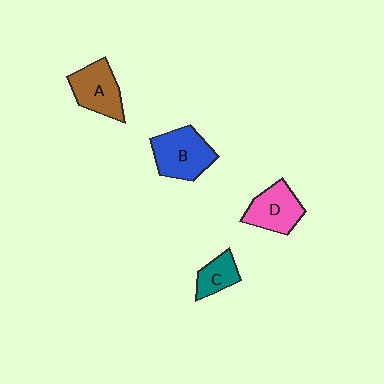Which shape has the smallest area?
Shape C (teal).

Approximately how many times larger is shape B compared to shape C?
Approximately 1.9 times.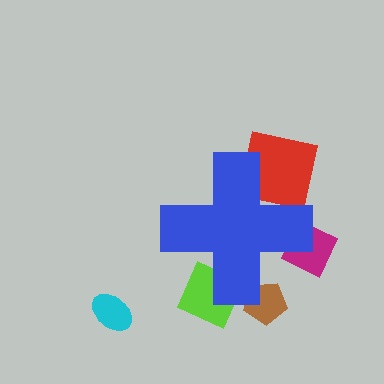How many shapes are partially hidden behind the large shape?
4 shapes are partially hidden.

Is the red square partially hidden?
Yes, the red square is partially hidden behind the blue cross.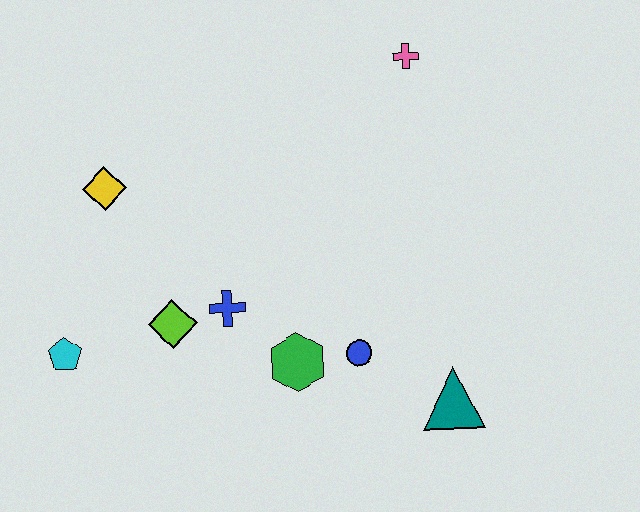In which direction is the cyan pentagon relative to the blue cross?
The cyan pentagon is to the left of the blue cross.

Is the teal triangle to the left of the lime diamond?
No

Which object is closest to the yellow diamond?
The lime diamond is closest to the yellow diamond.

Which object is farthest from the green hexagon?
The pink cross is farthest from the green hexagon.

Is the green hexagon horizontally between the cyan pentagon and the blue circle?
Yes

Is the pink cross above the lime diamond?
Yes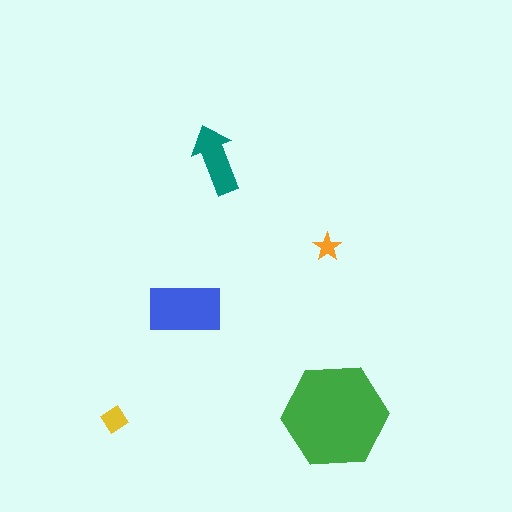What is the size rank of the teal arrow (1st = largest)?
3rd.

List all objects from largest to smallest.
The green hexagon, the blue rectangle, the teal arrow, the yellow diamond, the orange star.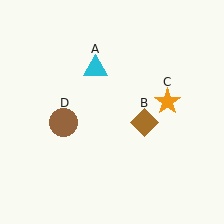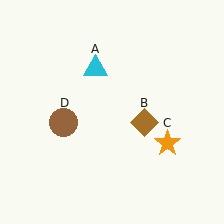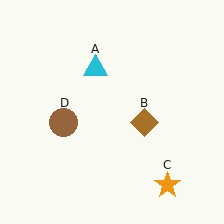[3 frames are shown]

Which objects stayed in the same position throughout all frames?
Cyan triangle (object A) and brown diamond (object B) and brown circle (object D) remained stationary.